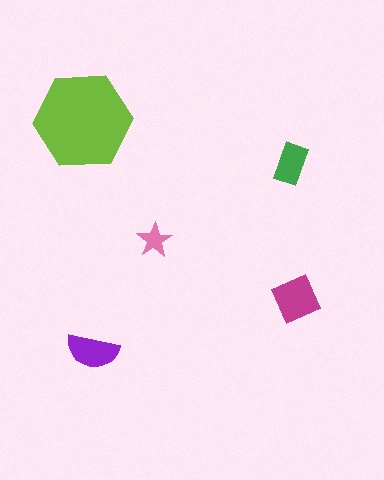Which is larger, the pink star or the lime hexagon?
The lime hexagon.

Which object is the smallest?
The pink star.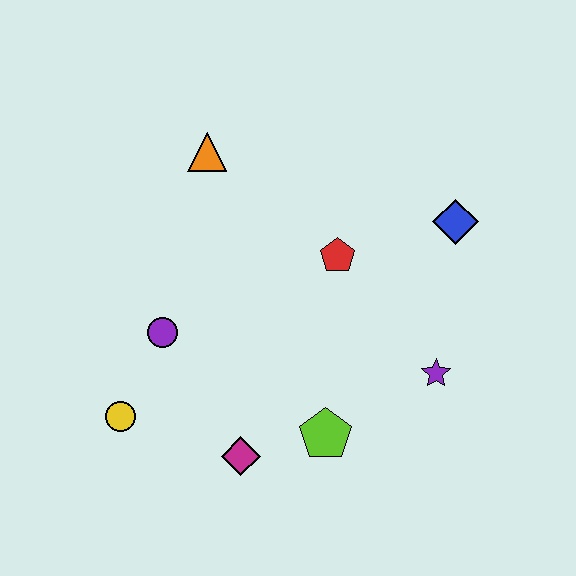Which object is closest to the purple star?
The lime pentagon is closest to the purple star.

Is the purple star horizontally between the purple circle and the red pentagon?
No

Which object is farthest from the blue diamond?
The yellow circle is farthest from the blue diamond.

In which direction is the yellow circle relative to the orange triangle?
The yellow circle is below the orange triangle.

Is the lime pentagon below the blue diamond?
Yes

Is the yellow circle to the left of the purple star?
Yes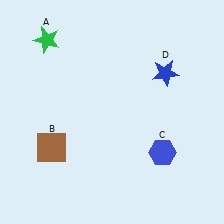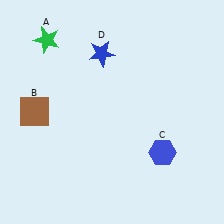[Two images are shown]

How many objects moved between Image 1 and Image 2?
2 objects moved between the two images.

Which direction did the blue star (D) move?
The blue star (D) moved left.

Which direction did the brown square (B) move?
The brown square (B) moved up.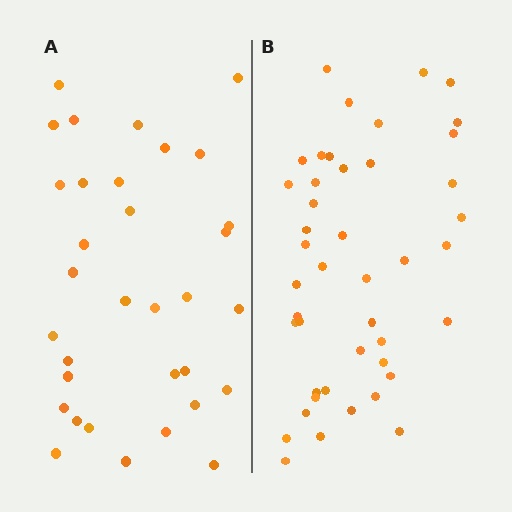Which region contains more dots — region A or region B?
Region B (the right region) has more dots.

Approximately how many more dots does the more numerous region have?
Region B has roughly 12 or so more dots than region A.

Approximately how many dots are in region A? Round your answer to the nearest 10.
About 30 dots. (The exact count is 33, which rounds to 30.)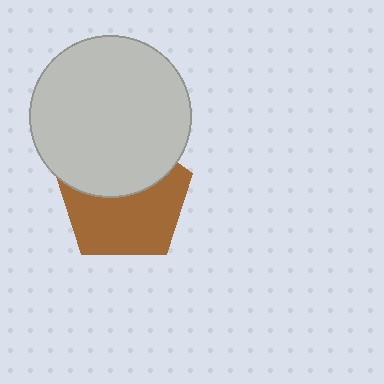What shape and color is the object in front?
The object in front is a light gray circle.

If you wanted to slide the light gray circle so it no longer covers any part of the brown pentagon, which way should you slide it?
Slide it up — that is the most direct way to separate the two shapes.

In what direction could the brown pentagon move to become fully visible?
The brown pentagon could move down. That would shift it out from behind the light gray circle entirely.